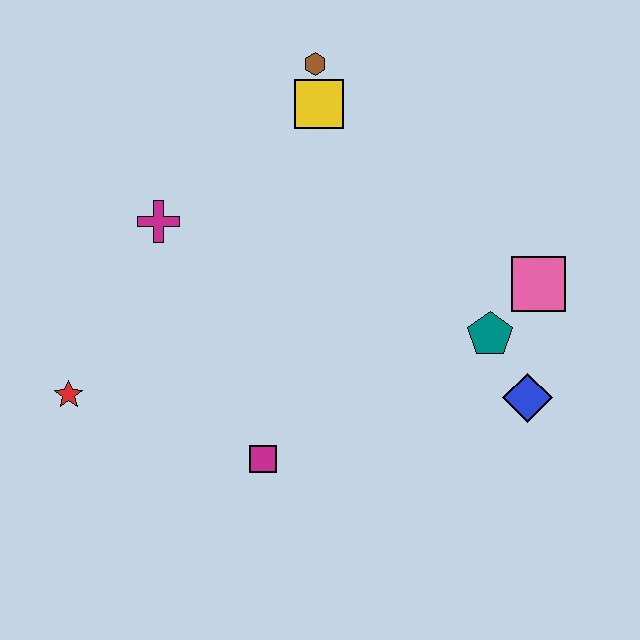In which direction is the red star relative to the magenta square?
The red star is to the left of the magenta square.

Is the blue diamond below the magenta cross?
Yes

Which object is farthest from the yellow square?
The red star is farthest from the yellow square.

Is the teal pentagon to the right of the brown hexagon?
Yes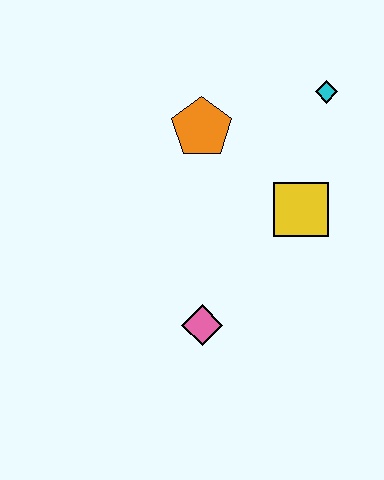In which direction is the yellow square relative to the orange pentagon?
The yellow square is to the right of the orange pentagon.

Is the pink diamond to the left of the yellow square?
Yes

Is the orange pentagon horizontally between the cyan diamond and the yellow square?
No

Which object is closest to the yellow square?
The cyan diamond is closest to the yellow square.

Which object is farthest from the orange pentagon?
The pink diamond is farthest from the orange pentagon.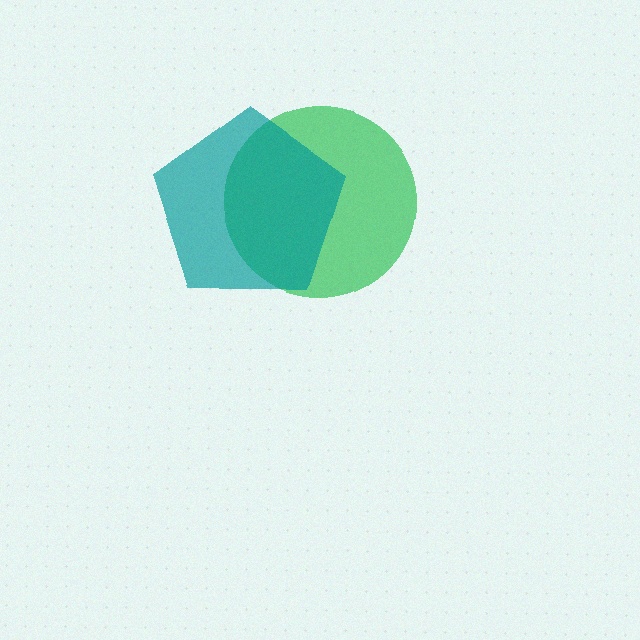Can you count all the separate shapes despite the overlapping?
Yes, there are 2 separate shapes.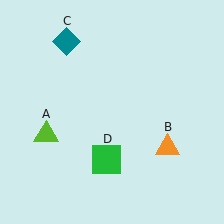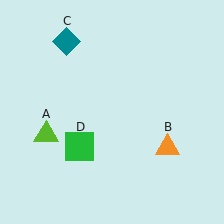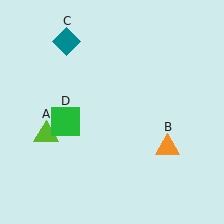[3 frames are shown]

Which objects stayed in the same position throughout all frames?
Lime triangle (object A) and orange triangle (object B) and teal diamond (object C) remained stationary.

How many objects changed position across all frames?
1 object changed position: green square (object D).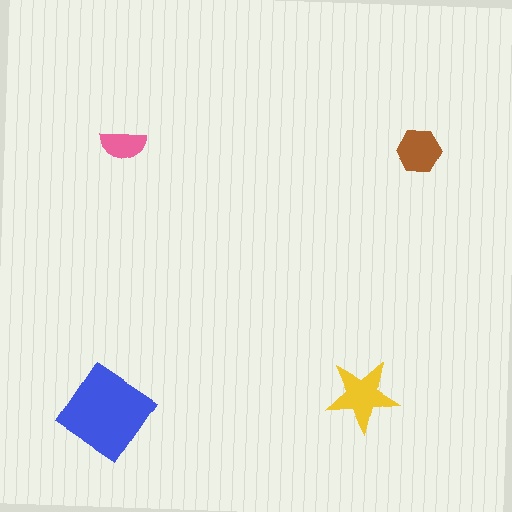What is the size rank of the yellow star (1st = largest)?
2nd.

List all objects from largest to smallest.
The blue diamond, the yellow star, the brown hexagon, the pink semicircle.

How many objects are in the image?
There are 4 objects in the image.